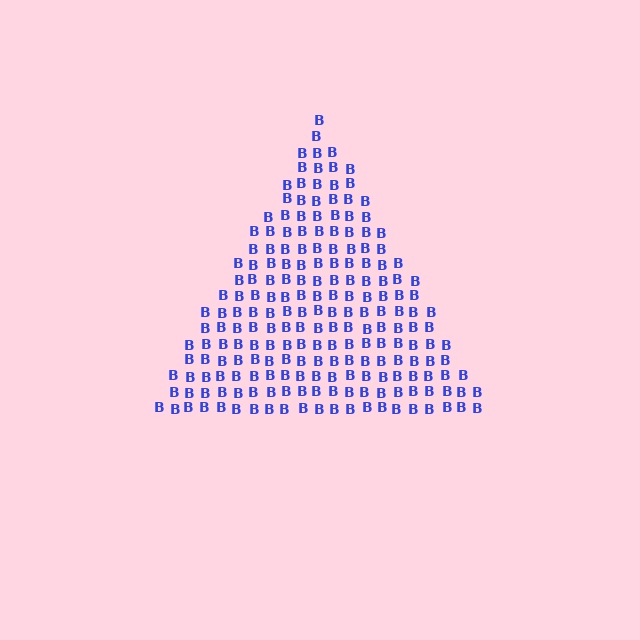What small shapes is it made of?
It is made of small letter B's.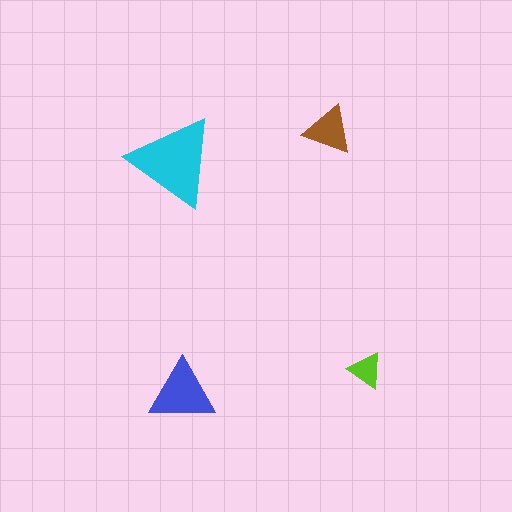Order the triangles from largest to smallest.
the cyan one, the blue one, the brown one, the lime one.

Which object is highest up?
The brown triangle is topmost.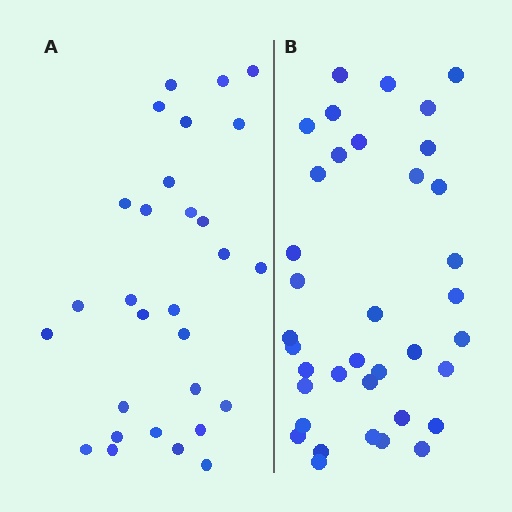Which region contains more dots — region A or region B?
Region B (the right region) has more dots.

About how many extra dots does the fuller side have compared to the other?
Region B has roughly 8 or so more dots than region A.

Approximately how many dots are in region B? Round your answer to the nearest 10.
About 40 dots. (The exact count is 37, which rounds to 40.)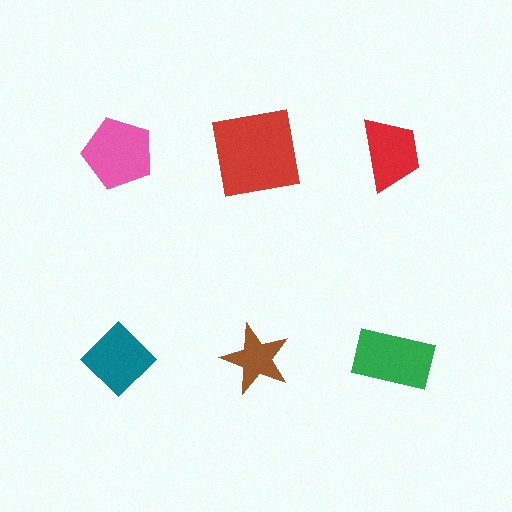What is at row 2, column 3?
A green rectangle.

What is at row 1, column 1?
A pink pentagon.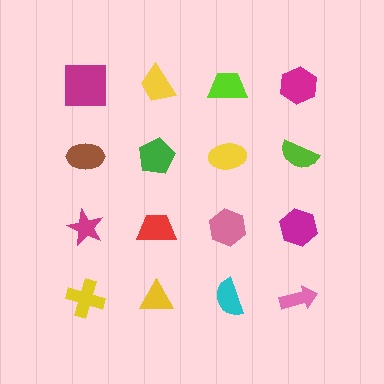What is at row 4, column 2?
A yellow triangle.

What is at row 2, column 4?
A lime semicircle.